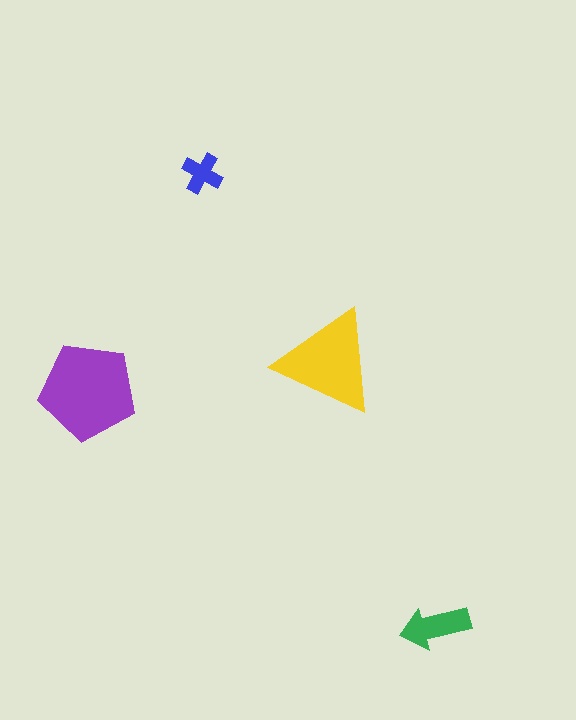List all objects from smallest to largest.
The blue cross, the green arrow, the yellow triangle, the purple pentagon.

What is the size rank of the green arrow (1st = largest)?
3rd.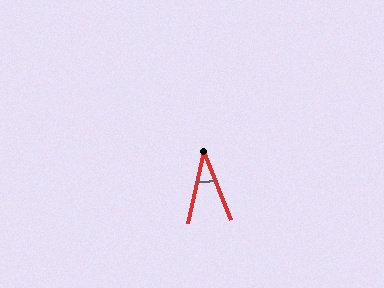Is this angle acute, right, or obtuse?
It is acute.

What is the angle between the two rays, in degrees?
Approximately 34 degrees.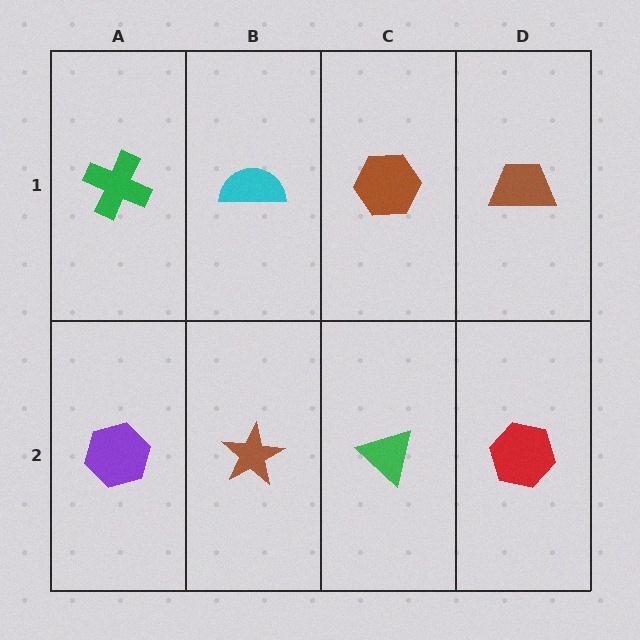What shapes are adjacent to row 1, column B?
A brown star (row 2, column B), a green cross (row 1, column A), a brown hexagon (row 1, column C).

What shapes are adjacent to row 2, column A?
A green cross (row 1, column A), a brown star (row 2, column B).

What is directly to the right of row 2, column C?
A red hexagon.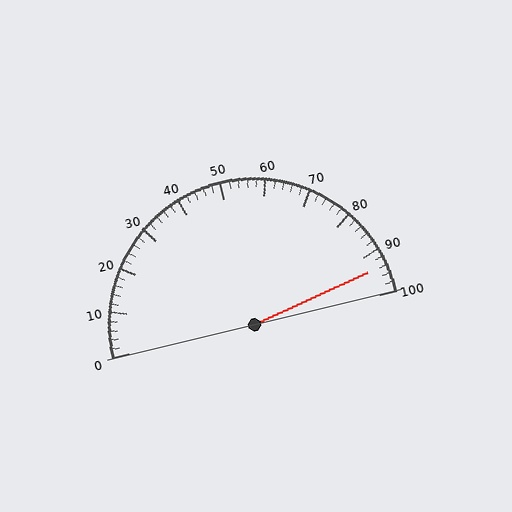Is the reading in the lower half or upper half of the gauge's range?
The reading is in the upper half of the range (0 to 100).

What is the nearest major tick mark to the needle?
The nearest major tick mark is 90.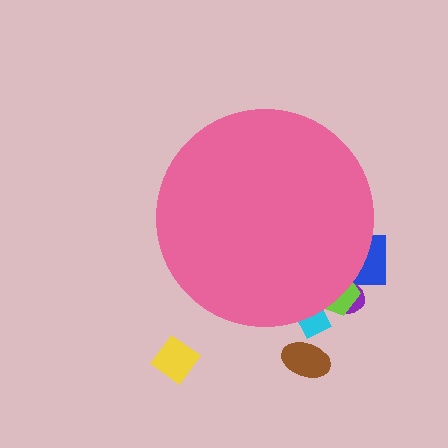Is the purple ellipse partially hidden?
Yes, the purple ellipse is partially hidden behind the pink circle.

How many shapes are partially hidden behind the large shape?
4 shapes are partially hidden.